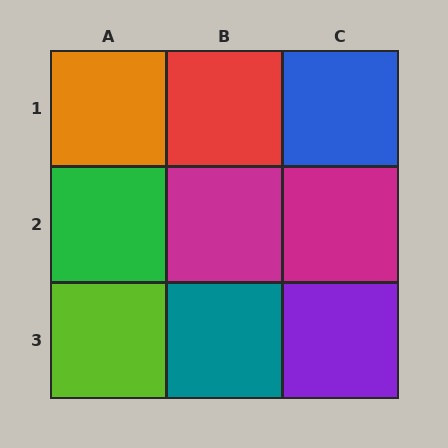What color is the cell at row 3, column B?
Teal.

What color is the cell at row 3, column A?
Lime.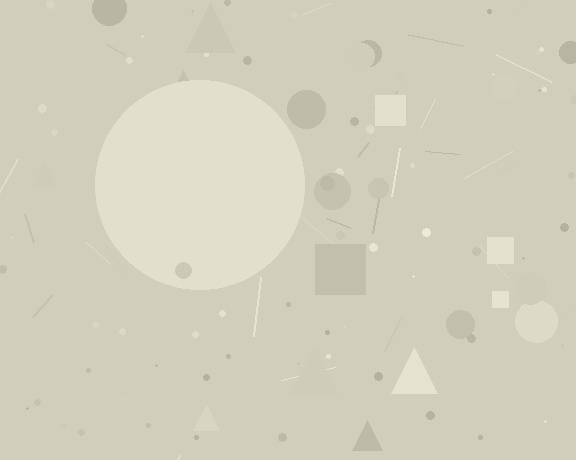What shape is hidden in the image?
A circle is hidden in the image.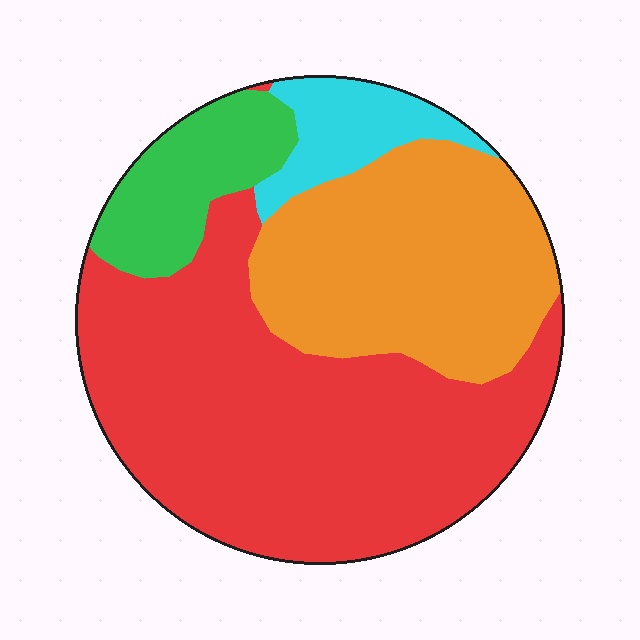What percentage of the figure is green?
Green covers around 10% of the figure.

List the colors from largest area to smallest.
From largest to smallest: red, orange, green, cyan.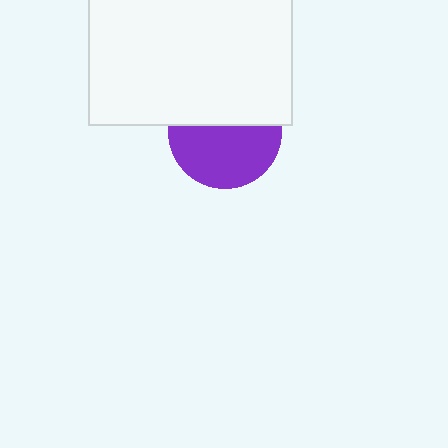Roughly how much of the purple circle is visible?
About half of it is visible (roughly 57%).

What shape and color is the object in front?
The object in front is a white rectangle.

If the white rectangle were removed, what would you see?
You would see the complete purple circle.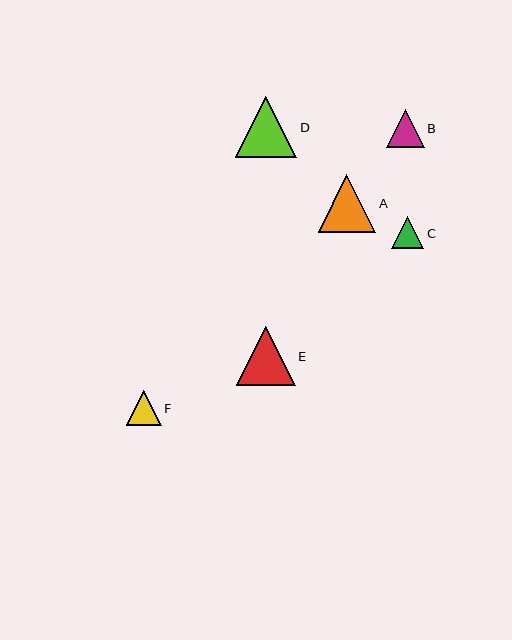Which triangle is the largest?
Triangle D is the largest with a size of approximately 62 pixels.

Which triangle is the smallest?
Triangle C is the smallest with a size of approximately 32 pixels.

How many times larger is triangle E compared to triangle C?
Triangle E is approximately 1.8 times the size of triangle C.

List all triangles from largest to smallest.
From largest to smallest: D, E, A, B, F, C.